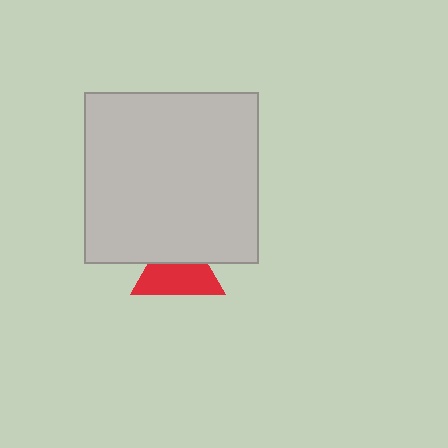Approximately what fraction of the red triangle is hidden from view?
Roughly 38% of the red triangle is hidden behind the light gray rectangle.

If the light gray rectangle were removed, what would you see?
You would see the complete red triangle.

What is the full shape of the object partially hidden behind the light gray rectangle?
The partially hidden object is a red triangle.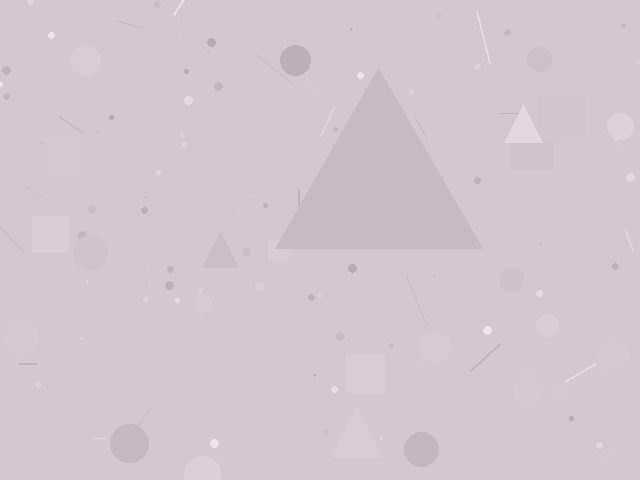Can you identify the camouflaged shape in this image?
The camouflaged shape is a triangle.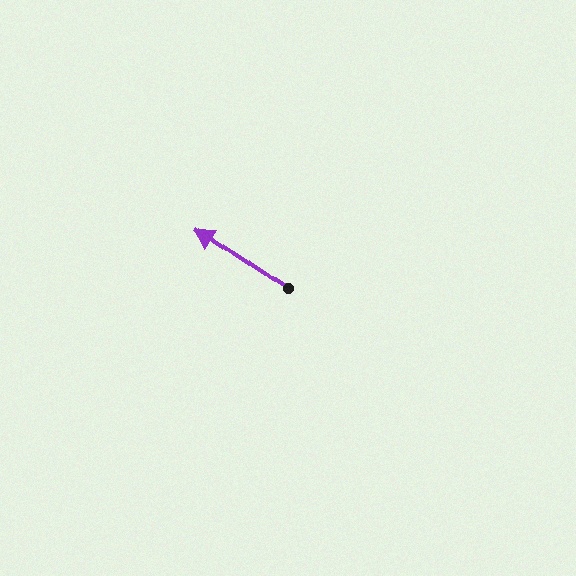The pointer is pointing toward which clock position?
Roughly 10 o'clock.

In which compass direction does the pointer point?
Northwest.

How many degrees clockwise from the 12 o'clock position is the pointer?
Approximately 304 degrees.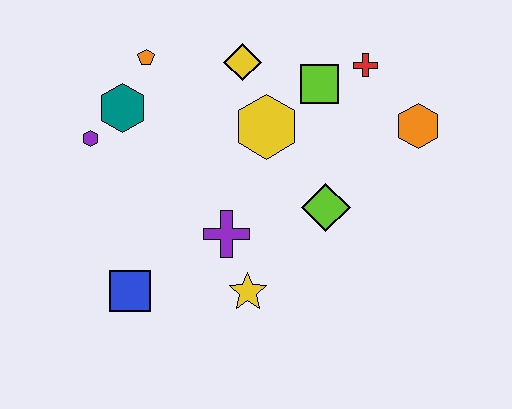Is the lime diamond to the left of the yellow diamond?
No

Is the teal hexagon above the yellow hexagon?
Yes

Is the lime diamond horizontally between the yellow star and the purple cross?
No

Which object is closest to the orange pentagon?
The teal hexagon is closest to the orange pentagon.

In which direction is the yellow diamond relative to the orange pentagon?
The yellow diamond is to the right of the orange pentagon.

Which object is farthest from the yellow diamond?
The blue square is farthest from the yellow diamond.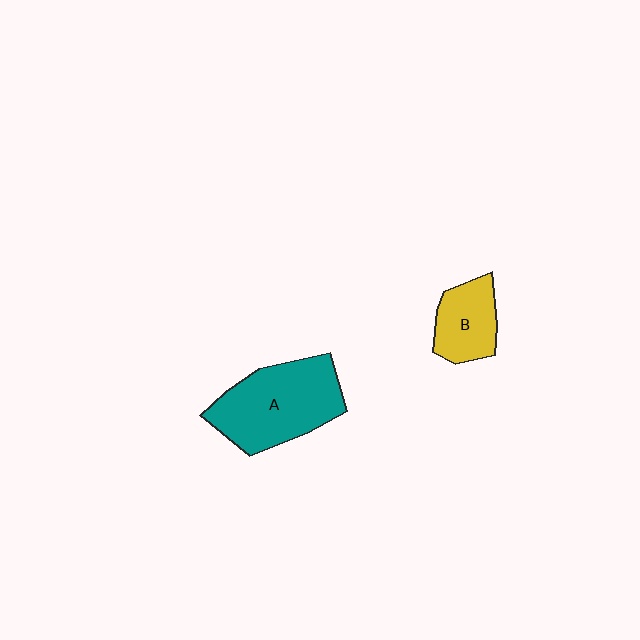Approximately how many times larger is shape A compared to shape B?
Approximately 2.0 times.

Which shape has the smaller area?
Shape B (yellow).